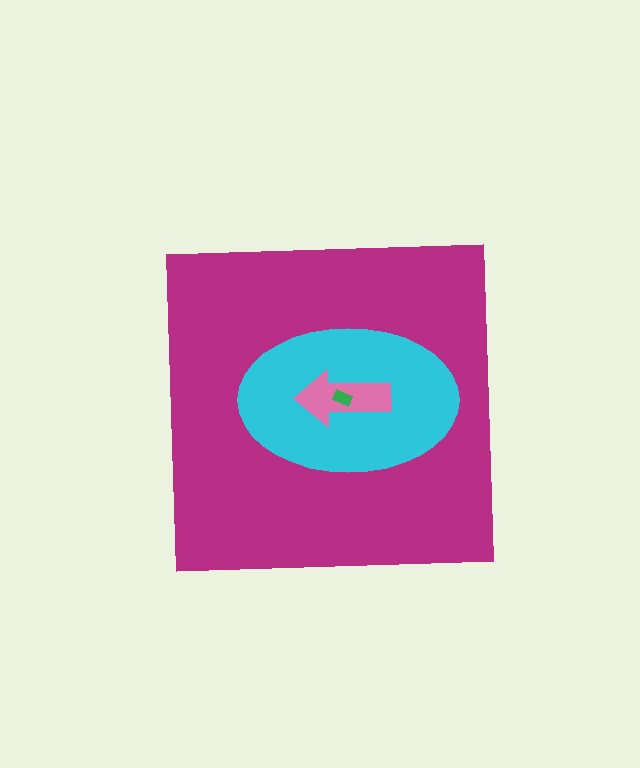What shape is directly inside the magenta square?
The cyan ellipse.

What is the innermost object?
The green rectangle.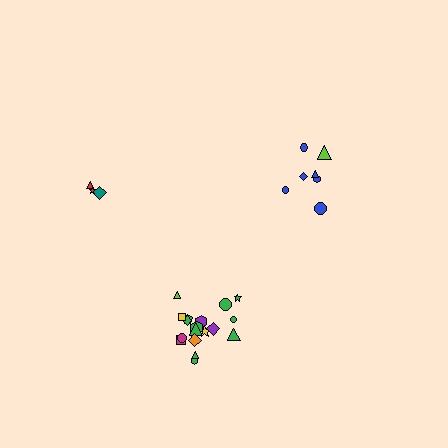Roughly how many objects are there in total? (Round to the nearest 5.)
Roughly 30 objects in total.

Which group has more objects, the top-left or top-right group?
The top-right group.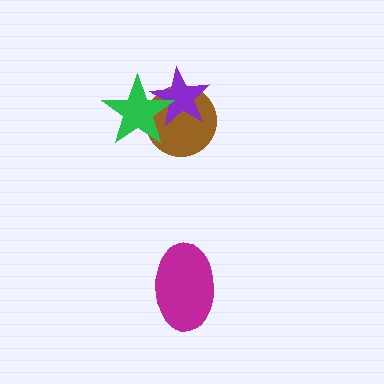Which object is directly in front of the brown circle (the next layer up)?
The purple star is directly in front of the brown circle.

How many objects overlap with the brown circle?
2 objects overlap with the brown circle.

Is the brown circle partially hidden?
Yes, it is partially covered by another shape.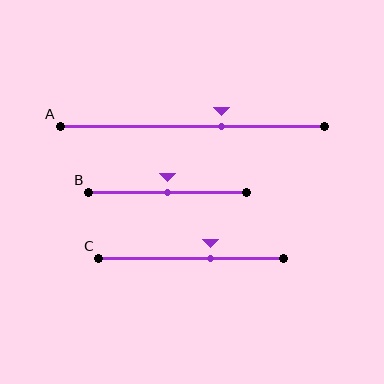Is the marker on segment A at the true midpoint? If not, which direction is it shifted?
No, the marker on segment A is shifted to the right by about 11% of the segment length.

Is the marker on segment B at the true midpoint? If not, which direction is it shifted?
Yes, the marker on segment B is at the true midpoint.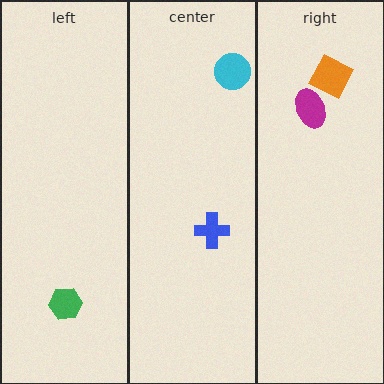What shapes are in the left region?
The green hexagon.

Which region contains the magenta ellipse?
The right region.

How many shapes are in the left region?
1.